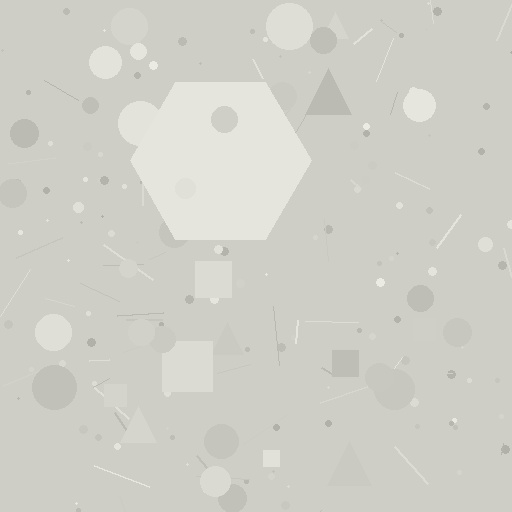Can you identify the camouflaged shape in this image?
The camouflaged shape is a hexagon.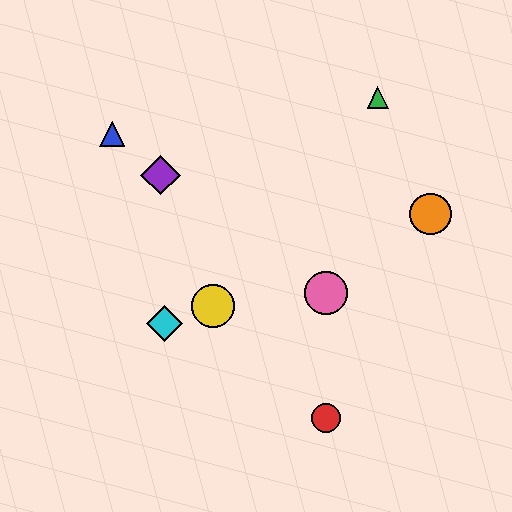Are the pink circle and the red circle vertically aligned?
Yes, both are at x≈326.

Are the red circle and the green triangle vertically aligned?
No, the red circle is at x≈326 and the green triangle is at x≈378.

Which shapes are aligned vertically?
The red circle, the pink circle are aligned vertically.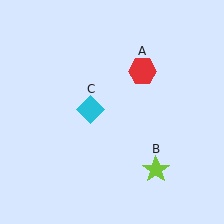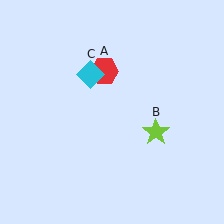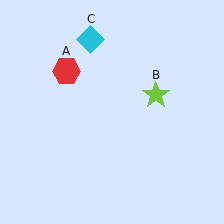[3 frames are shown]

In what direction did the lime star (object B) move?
The lime star (object B) moved up.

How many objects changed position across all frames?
3 objects changed position: red hexagon (object A), lime star (object B), cyan diamond (object C).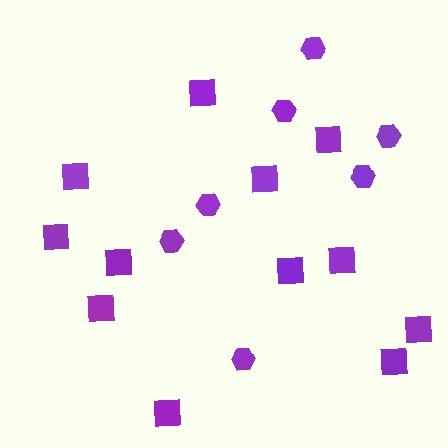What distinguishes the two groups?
There are 2 groups: one group of squares (12) and one group of hexagons (7).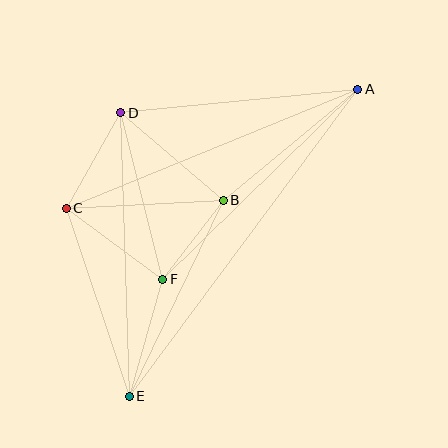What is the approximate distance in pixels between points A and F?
The distance between A and F is approximately 272 pixels.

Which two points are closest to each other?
Points B and F are closest to each other.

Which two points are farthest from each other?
Points A and E are farthest from each other.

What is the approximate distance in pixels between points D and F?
The distance between D and F is approximately 172 pixels.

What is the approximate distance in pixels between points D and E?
The distance between D and E is approximately 283 pixels.